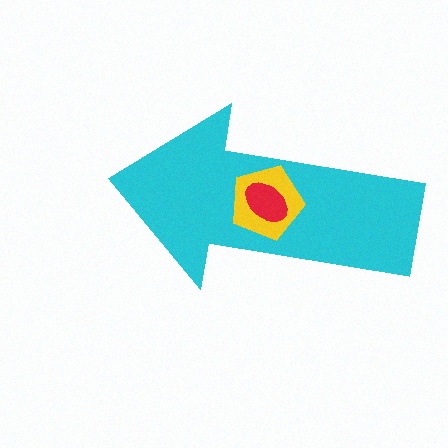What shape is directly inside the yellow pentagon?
The red ellipse.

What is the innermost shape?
The red ellipse.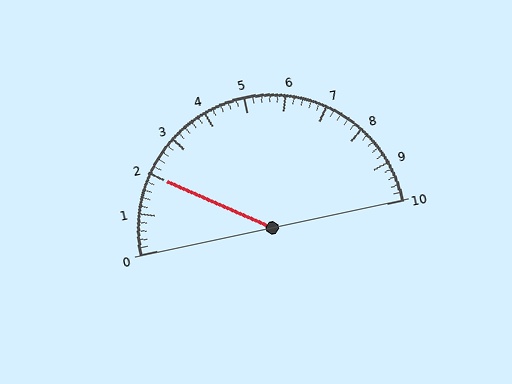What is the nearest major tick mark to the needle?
The nearest major tick mark is 2.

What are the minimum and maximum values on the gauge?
The gauge ranges from 0 to 10.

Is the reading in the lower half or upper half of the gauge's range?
The reading is in the lower half of the range (0 to 10).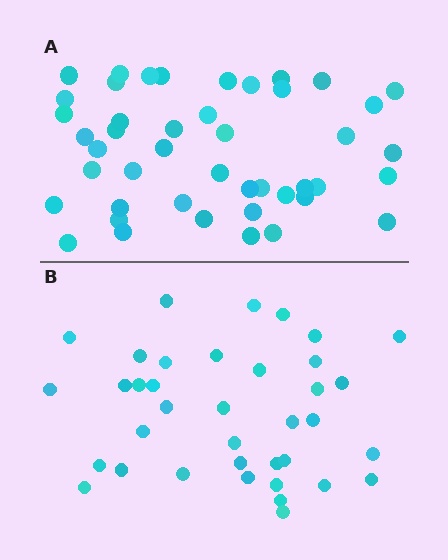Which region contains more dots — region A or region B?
Region A (the top region) has more dots.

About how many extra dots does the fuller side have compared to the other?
Region A has roughly 8 or so more dots than region B.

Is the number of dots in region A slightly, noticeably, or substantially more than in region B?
Region A has only slightly more — the two regions are fairly close. The ratio is roughly 1.2 to 1.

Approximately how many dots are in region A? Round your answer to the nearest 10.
About 40 dots. (The exact count is 45, which rounds to 40.)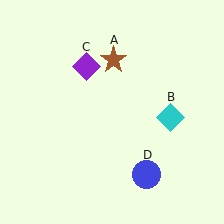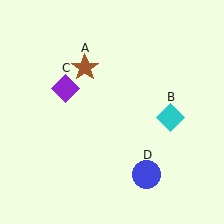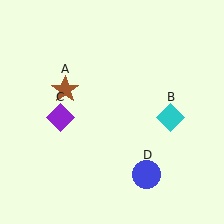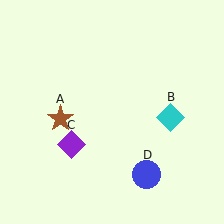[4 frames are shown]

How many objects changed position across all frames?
2 objects changed position: brown star (object A), purple diamond (object C).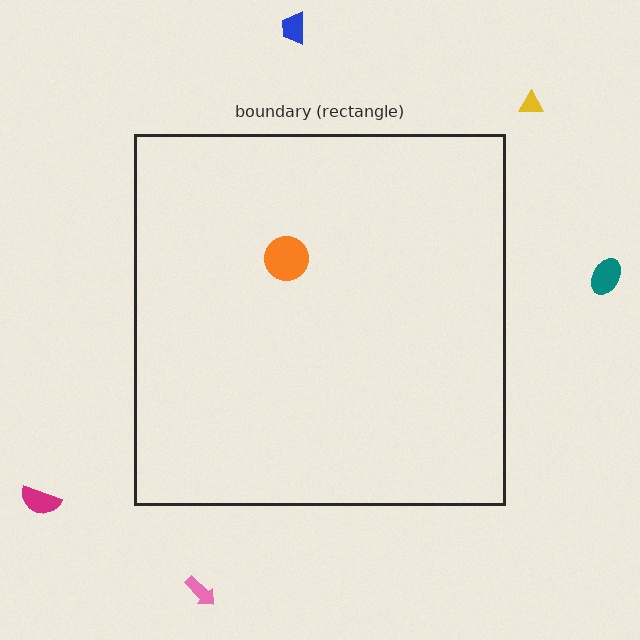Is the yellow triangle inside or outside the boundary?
Outside.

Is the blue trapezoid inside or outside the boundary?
Outside.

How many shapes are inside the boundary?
1 inside, 5 outside.